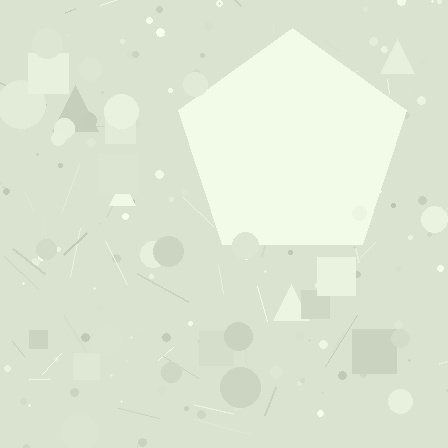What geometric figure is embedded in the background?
A pentagon is embedded in the background.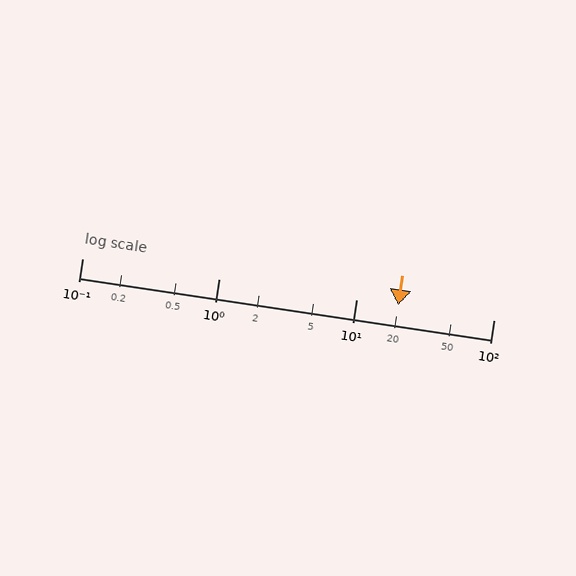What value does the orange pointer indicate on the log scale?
The pointer indicates approximately 20.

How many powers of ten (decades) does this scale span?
The scale spans 3 decades, from 0.1 to 100.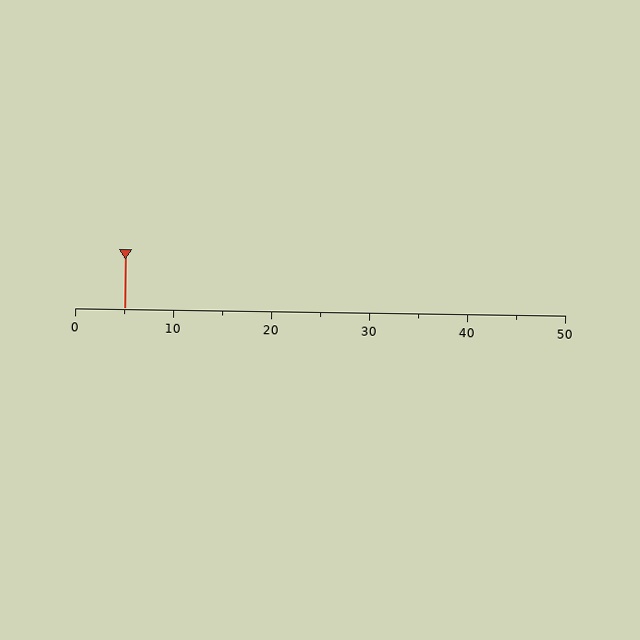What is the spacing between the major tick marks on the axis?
The major ticks are spaced 10 apart.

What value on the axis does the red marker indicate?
The marker indicates approximately 5.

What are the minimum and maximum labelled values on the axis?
The axis runs from 0 to 50.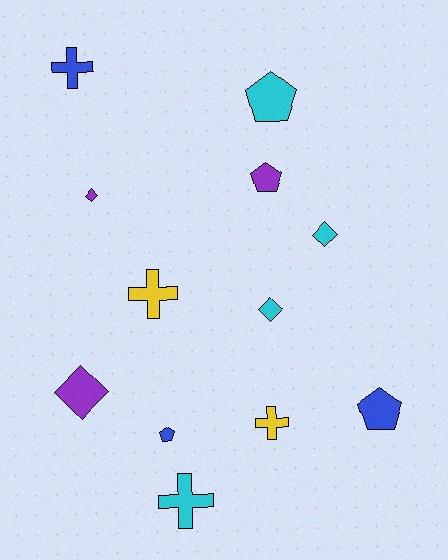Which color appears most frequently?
Cyan, with 4 objects.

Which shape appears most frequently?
Pentagon, with 4 objects.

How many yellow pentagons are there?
There are no yellow pentagons.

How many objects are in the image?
There are 12 objects.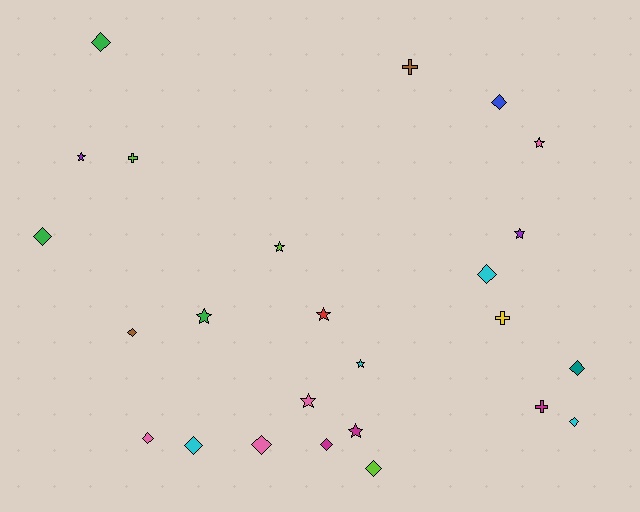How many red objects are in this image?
There is 1 red object.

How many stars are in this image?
There are 9 stars.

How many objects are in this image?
There are 25 objects.